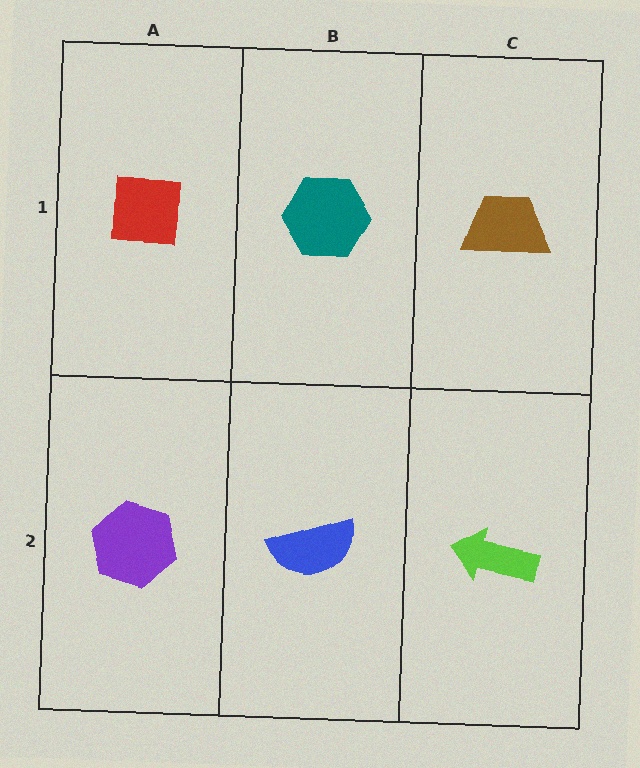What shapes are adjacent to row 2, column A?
A red square (row 1, column A), a blue semicircle (row 2, column B).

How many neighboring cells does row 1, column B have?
3.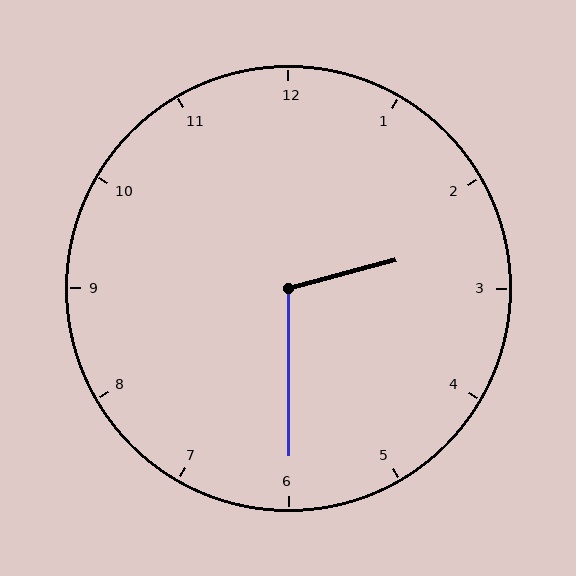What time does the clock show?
2:30.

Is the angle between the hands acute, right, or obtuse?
It is obtuse.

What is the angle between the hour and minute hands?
Approximately 105 degrees.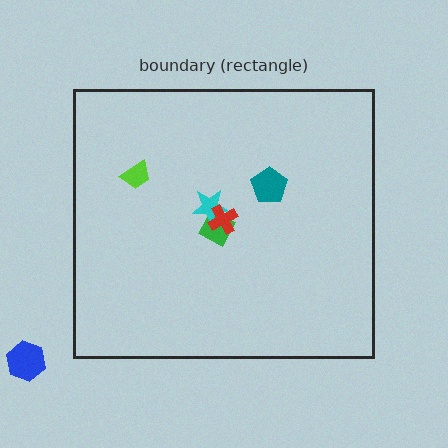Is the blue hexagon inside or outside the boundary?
Outside.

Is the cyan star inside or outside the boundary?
Inside.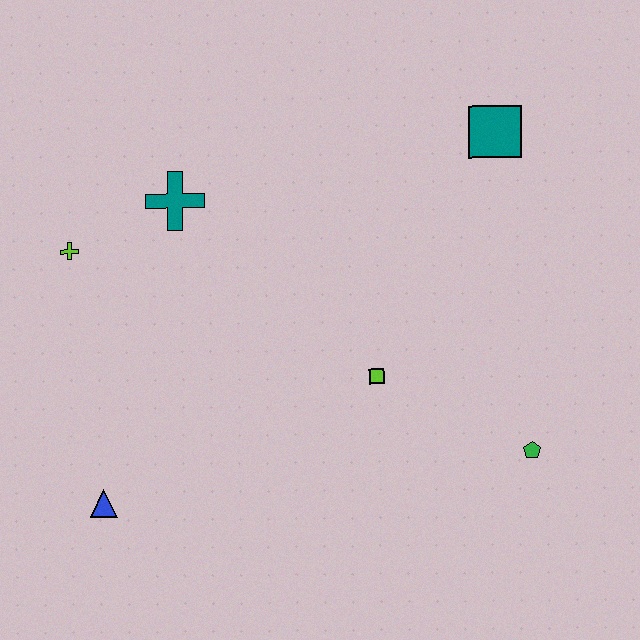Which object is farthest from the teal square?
The blue triangle is farthest from the teal square.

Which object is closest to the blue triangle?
The lime cross is closest to the blue triangle.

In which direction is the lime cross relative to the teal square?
The lime cross is to the left of the teal square.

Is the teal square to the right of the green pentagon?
No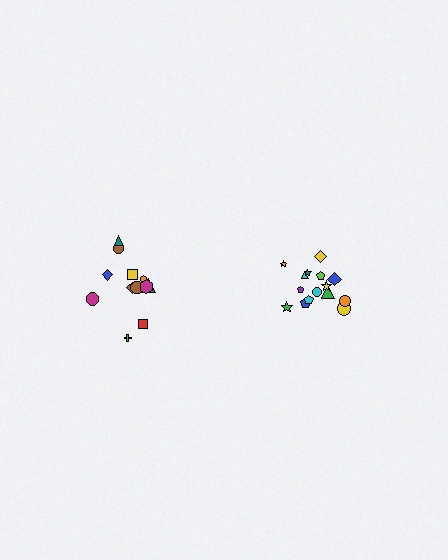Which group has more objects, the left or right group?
The right group.